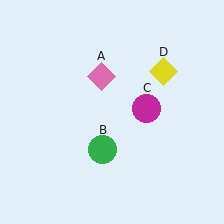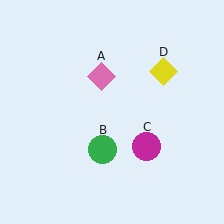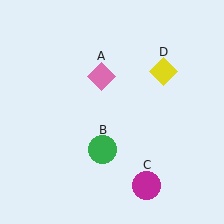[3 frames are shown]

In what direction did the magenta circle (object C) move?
The magenta circle (object C) moved down.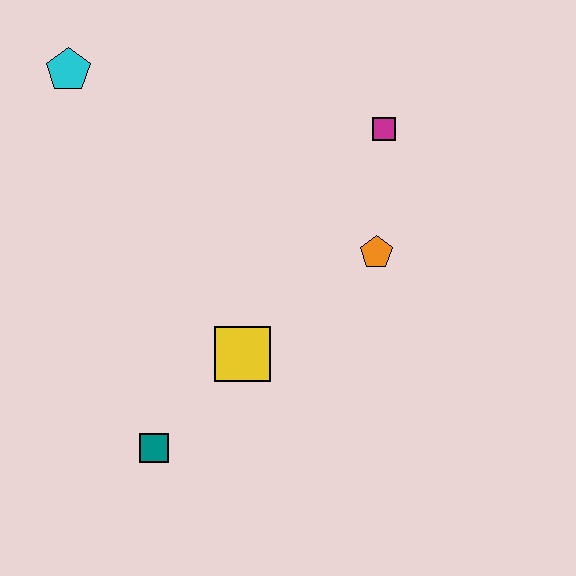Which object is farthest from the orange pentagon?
The cyan pentagon is farthest from the orange pentagon.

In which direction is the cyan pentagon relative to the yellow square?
The cyan pentagon is above the yellow square.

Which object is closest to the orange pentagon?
The magenta square is closest to the orange pentagon.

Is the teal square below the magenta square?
Yes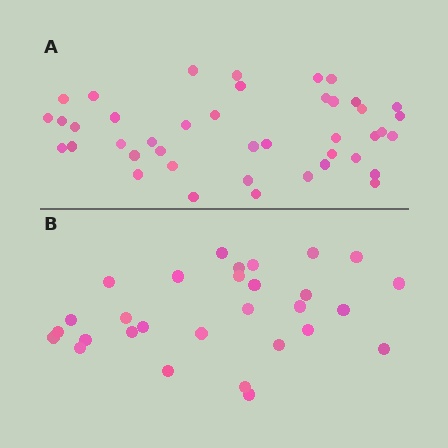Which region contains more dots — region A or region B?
Region A (the top region) has more dots.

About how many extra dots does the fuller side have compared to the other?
Region A has approximately 15 more dots than region B.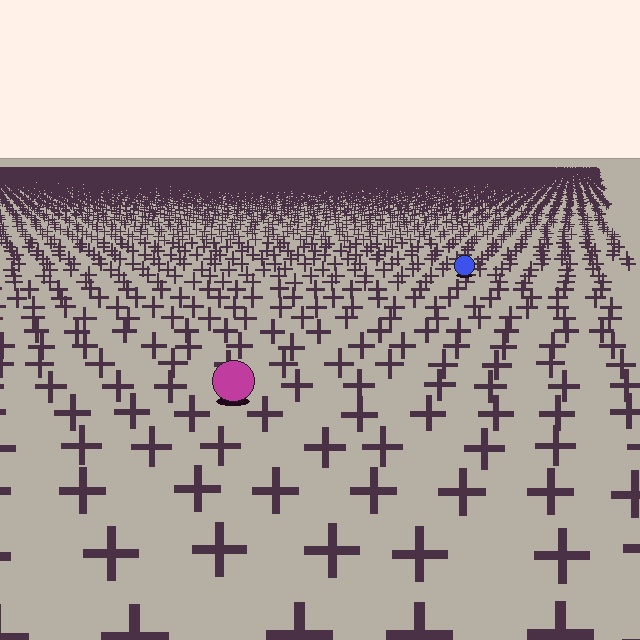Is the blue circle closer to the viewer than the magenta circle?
No. The magenta circle is closer — you can tell from the texture gradient: the ground texture is coarser near it.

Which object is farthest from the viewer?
The blue circle is farthest from the viewer. It appears smaller and the ground texture around it is denser.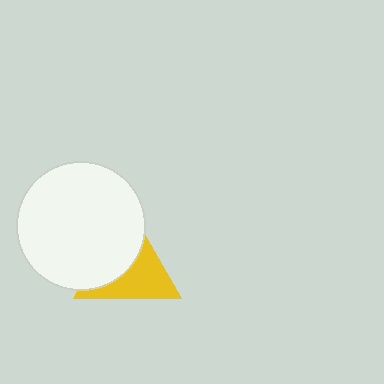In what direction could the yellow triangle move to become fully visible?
The yellow triangle could move toward the lower-right. That would shift it out from behind the white circle entirely.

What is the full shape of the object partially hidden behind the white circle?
The partially hidden object is a yellow triangle.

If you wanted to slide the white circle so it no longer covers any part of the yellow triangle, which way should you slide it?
Slide it toward the upper-left — that is the most direct way to separate the two shapes.